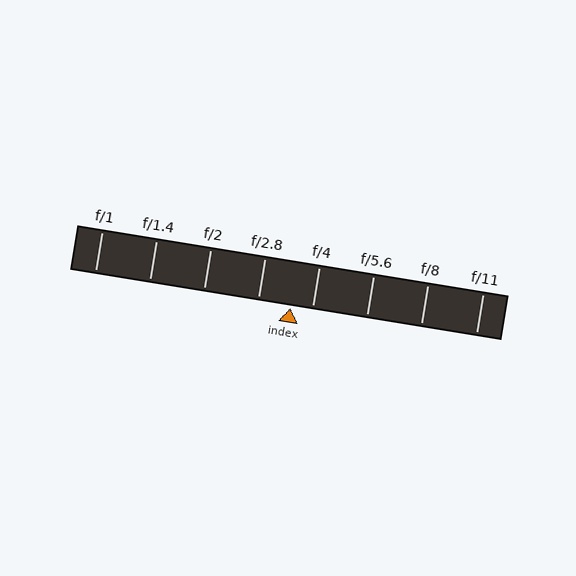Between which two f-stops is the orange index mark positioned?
The index mark is between f/2.8 and f/4.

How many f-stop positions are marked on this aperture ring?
There are 8 f-stop positions marked.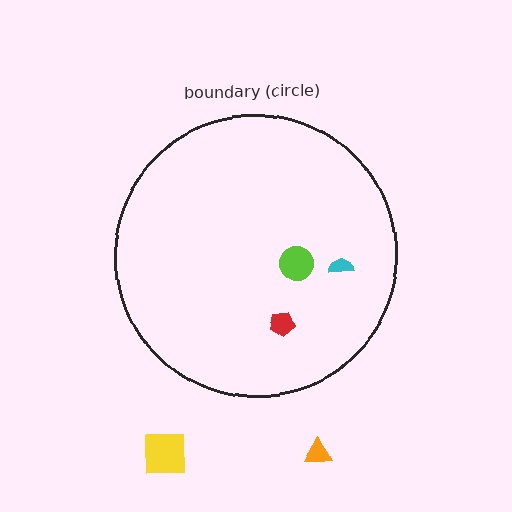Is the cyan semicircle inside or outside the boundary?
Inside.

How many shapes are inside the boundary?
3 inside, 2 outside.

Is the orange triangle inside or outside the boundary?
Outside.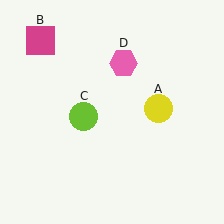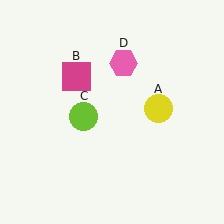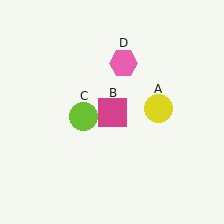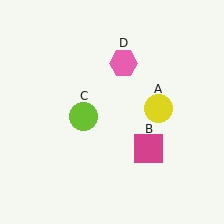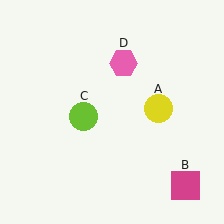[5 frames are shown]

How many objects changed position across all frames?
1 object changed position: magenta square (object B).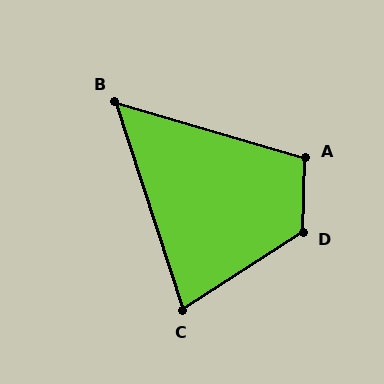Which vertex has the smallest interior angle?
B, at approximately 56 degrees.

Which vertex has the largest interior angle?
D, at approximately 124 degrees.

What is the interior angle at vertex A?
Approximately 105 degrees (obtuse).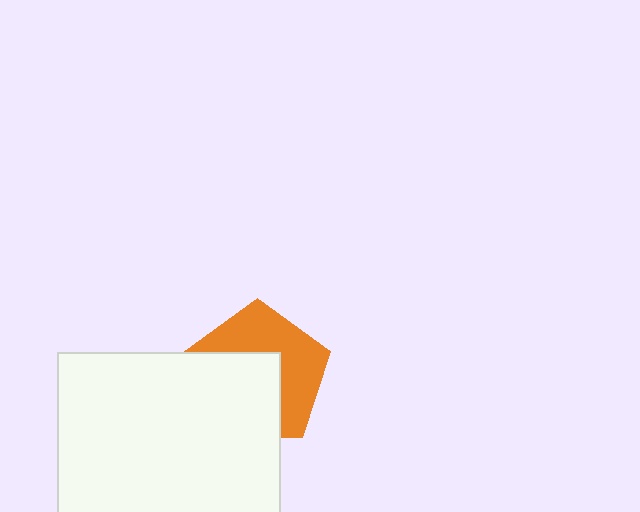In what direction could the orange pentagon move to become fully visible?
The orange pentagon could move toward the upper-right. That would shift it out from behind the white square entirely.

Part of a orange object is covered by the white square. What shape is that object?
It is a pentagon.